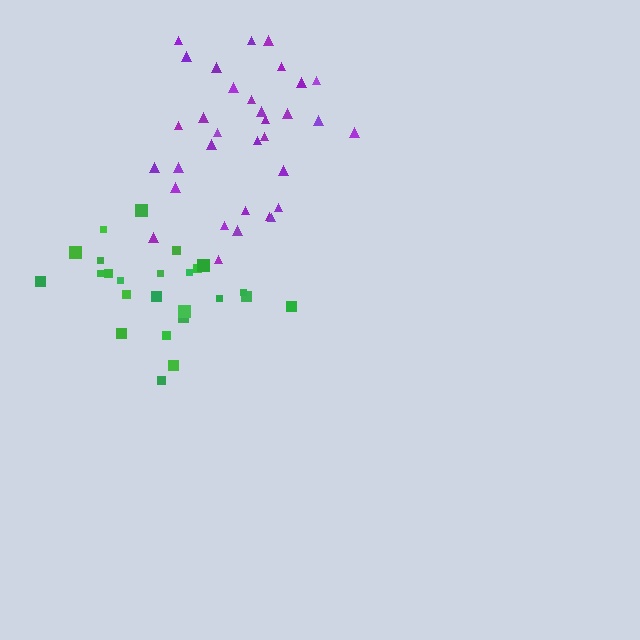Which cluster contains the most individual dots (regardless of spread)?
Purple (33).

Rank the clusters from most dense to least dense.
purple, green.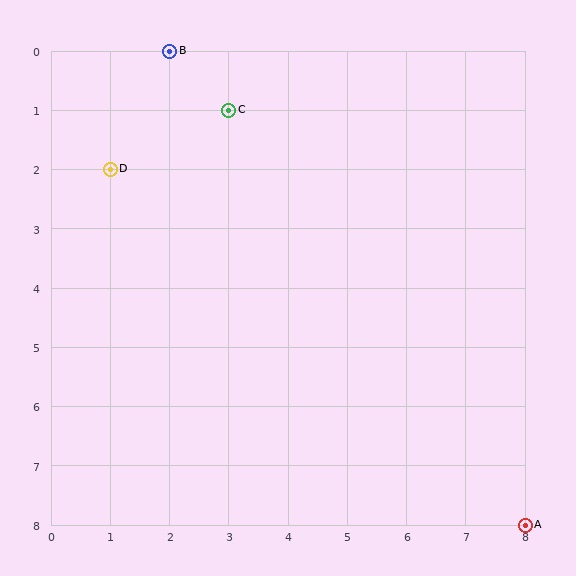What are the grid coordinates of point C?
Point C is at grid coordinates (3, 1).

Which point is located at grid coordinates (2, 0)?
Point B is at (2, 0).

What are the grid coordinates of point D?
Point D is at grid coordinates (1, 2).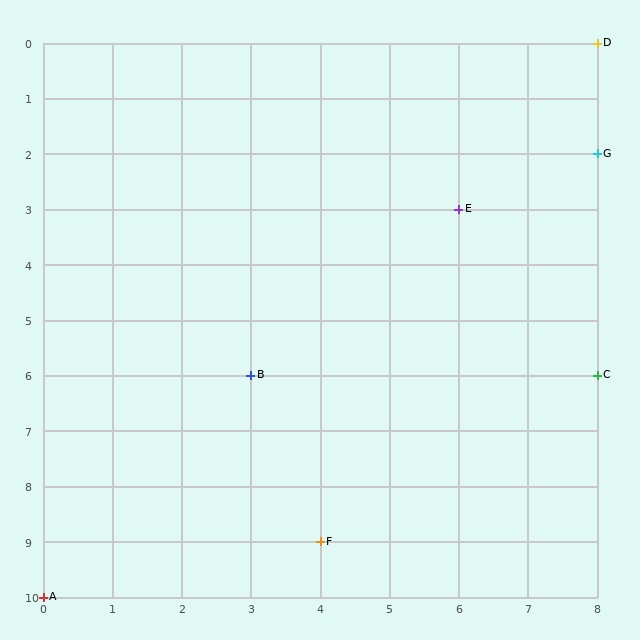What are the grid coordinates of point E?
Point E is at grid coordinates (6, 3).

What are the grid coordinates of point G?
Point G is at grid coordinates (8, 2).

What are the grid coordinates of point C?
Point C is at grid coordinates (8, 6).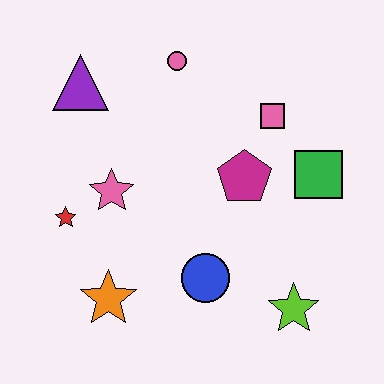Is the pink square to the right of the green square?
No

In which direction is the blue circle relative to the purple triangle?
The blue circle is below the purple triangle.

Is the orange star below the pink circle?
Yes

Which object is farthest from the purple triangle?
The lime star is farthest from the purple triangle.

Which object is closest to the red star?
The pink star is closest to the red star.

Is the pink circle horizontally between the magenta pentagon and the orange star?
Yes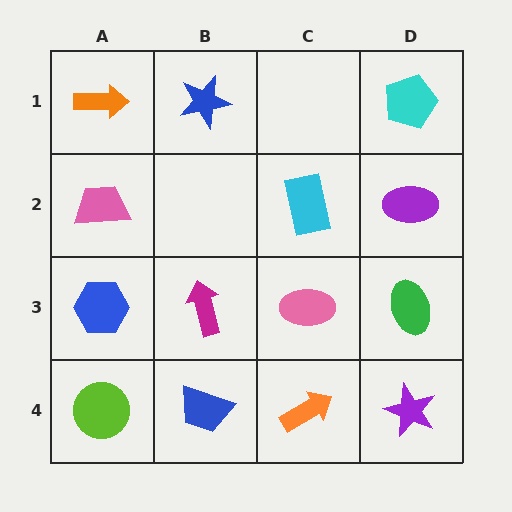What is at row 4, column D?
A purple star.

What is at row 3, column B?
A magenta arrow.